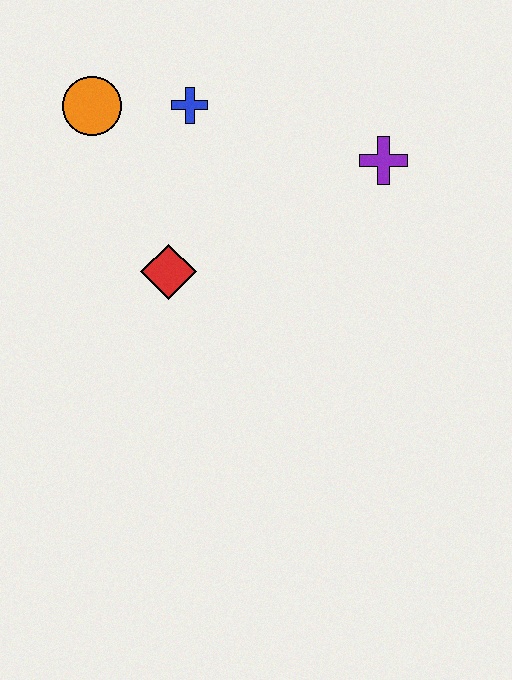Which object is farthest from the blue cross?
The purple cross is farthest from the blue cross.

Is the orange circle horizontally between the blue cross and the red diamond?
No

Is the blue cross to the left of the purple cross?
Yes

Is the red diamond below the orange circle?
Yes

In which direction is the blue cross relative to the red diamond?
The blue cross is above the red diamond.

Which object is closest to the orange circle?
The blue cross is closest to the orange circle.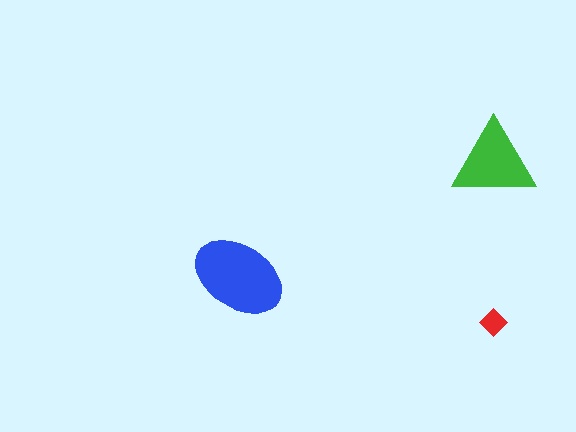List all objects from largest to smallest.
The blue ellipse, the green triangle, the red diamond.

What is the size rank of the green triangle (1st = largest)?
2nd.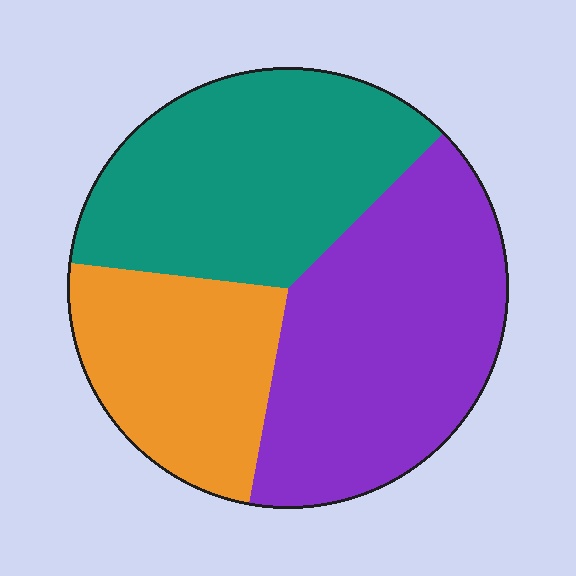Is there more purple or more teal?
Purple.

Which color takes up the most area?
Purple, at roughly 40%.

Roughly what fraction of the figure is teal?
Teal covers about 35% of the figure.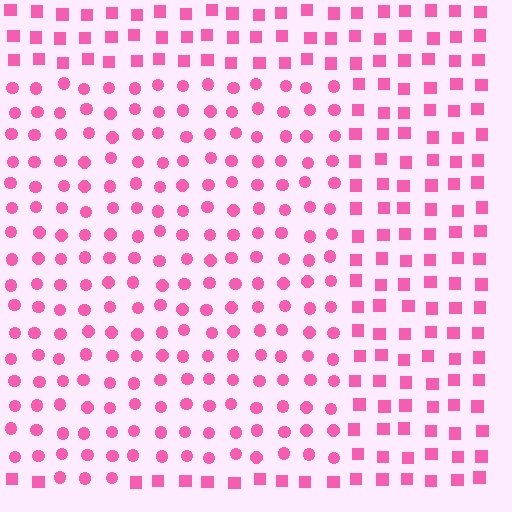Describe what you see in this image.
The image is filled with small pink elements arranged in a uniform grid. A rectangle-shaped region contains circles, while the surrounding area contains squares. The boundary is defined purely by the change in element shape.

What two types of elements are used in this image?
The image uses circles inside the rectangle region and squares outside it.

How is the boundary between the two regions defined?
The boundary is defined by a change in element shape: circles inside vs. squares outside. All elements share the same color and spacing.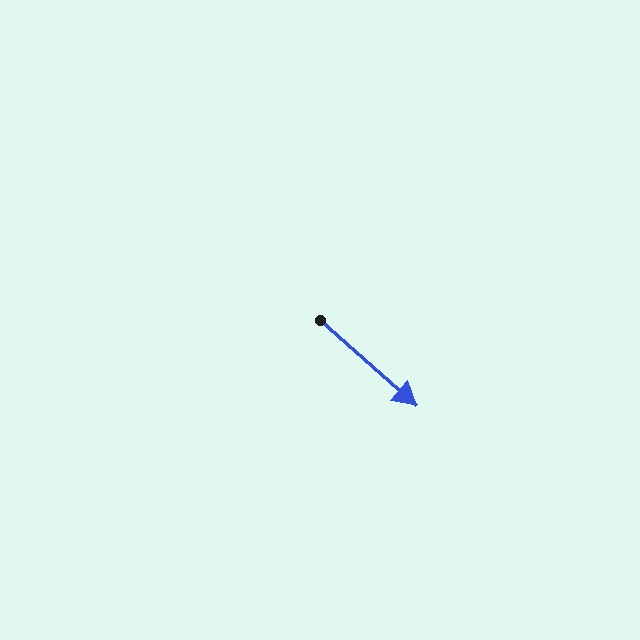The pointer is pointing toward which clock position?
Roughly 4 o'clock.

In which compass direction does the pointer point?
Southeast.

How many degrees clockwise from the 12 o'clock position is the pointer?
Approximately 132 degrees.